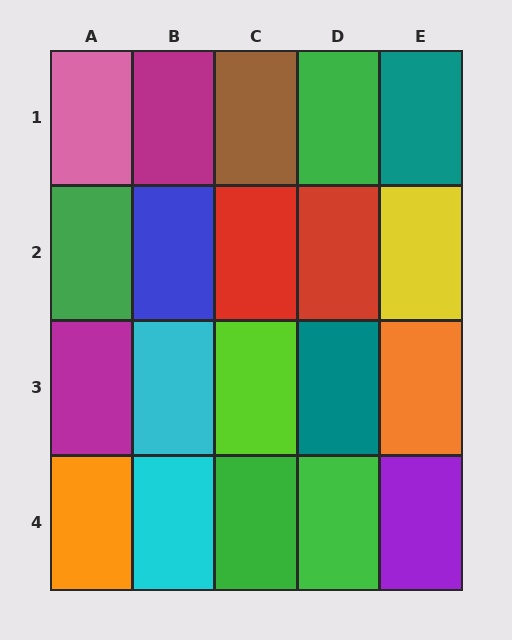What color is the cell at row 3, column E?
Orange.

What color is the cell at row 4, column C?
Green.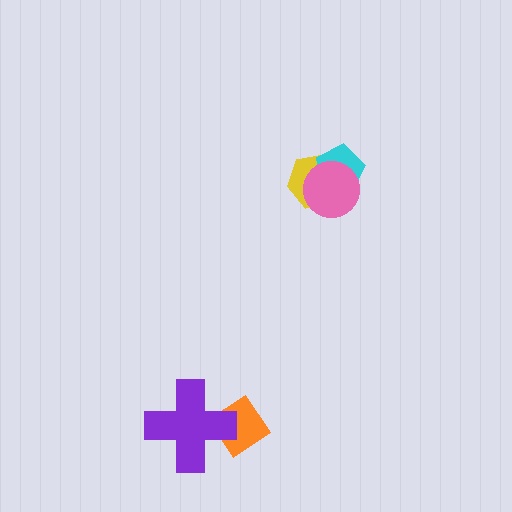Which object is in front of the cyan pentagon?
The pink circle is in front of the cyan pentagon.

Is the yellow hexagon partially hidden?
Yes, it is partially covered by another shape.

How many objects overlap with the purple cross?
1 object overlaps with the purple cross.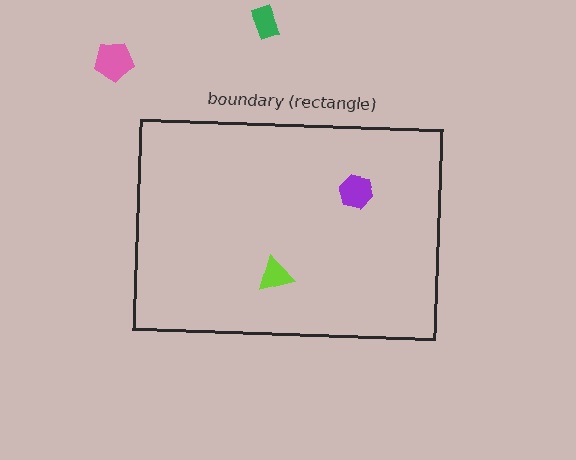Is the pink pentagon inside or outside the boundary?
Outside.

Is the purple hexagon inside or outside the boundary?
Inside.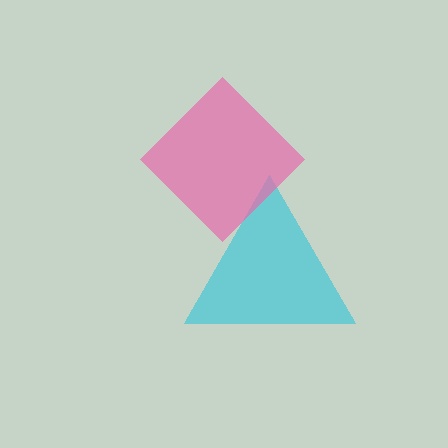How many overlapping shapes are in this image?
There are 2 overlapping shapes in the image.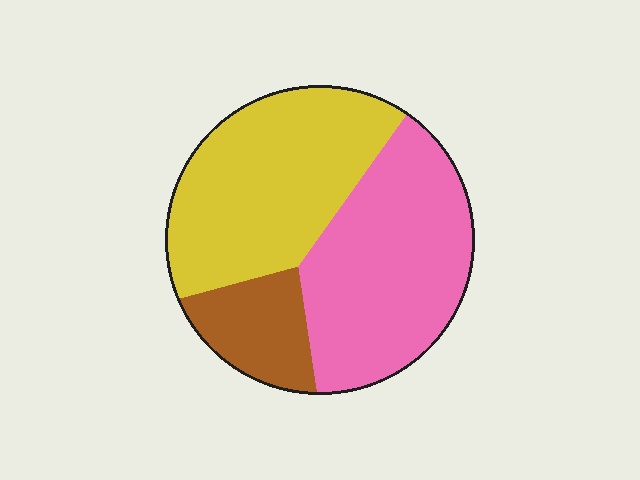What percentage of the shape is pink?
Pink covers roughly 45% of the shape.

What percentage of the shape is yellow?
Yellow covers about 40% of the shape.